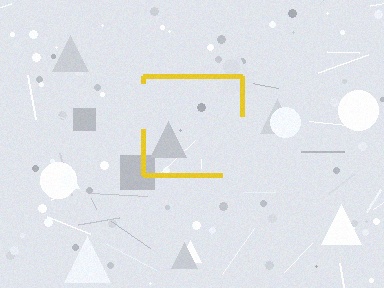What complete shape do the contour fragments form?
The contour fragments form a square.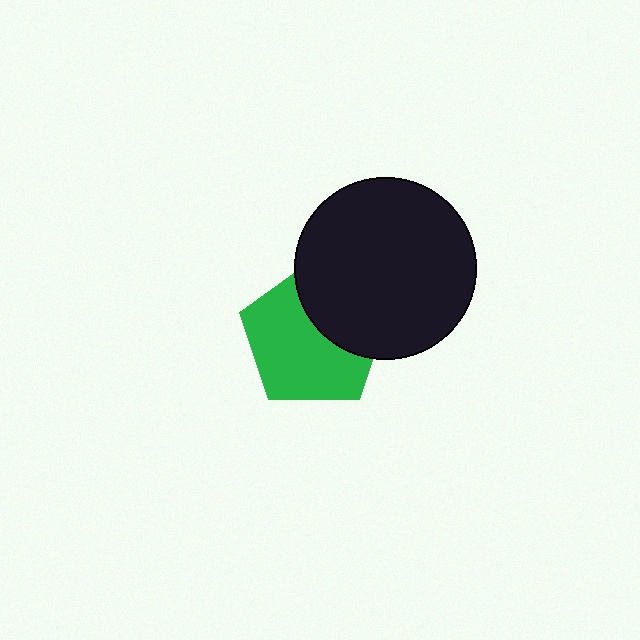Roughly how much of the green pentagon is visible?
About half of it is visible (roughly 64%).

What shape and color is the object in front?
The object in front is a black circle.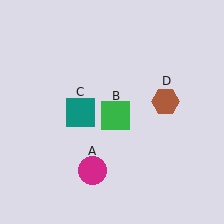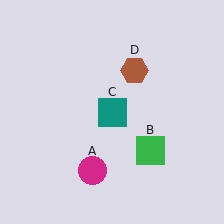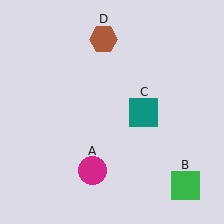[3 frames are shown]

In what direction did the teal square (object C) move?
The teal square (object C) moved right.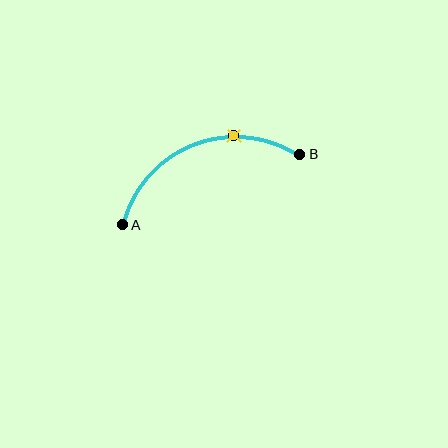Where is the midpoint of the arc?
The arc midpoint is the point on the curve farthest from the straight line joining A and B. It sits above that line.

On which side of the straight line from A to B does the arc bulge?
The arc bulges above the straight line connecting A and B.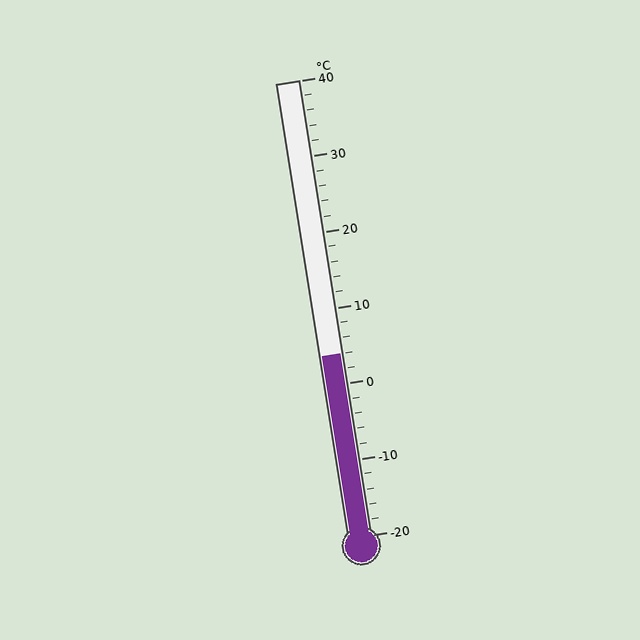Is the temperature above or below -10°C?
The temperature is above -10°C.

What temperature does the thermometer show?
The thermometer shows approximately 4°C.